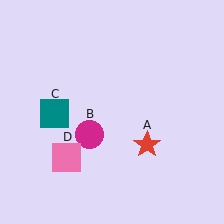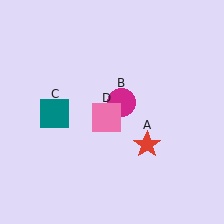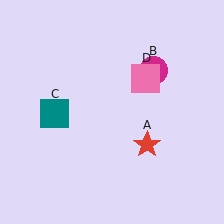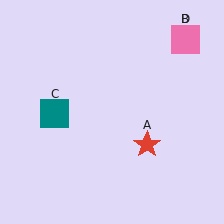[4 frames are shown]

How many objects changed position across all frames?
2 objects changed position: magenta circle (object B), pink square (object D).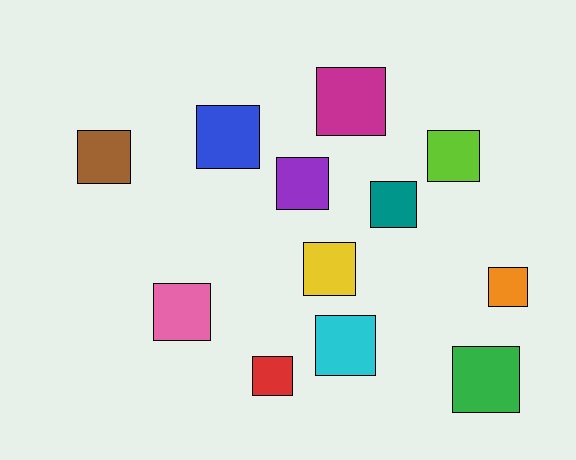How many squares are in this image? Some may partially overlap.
There are 12 squares.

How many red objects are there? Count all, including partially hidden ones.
There is 1 red object.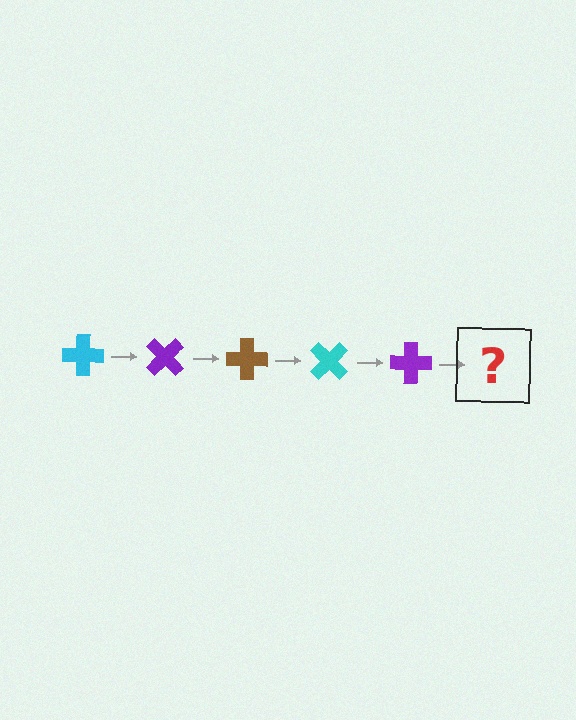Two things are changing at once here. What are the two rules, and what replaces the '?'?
The two rules are that it rotates 45 degrees each step and the color cycles through cyan, purple, and brown. The '?' should be a brown cross, rotated 225 degrees from the start.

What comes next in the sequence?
The next element should be a brown cross, rotated 225 degrees from the start.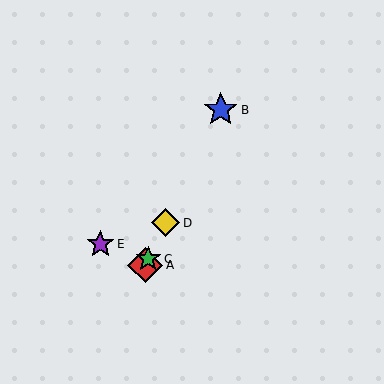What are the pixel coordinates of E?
Object E is at (100, 244).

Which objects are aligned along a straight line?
Objects A, B, C, D are aligned along a straight line.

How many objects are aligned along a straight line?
4 objects (A, B, C, D) are aligned along a straight line.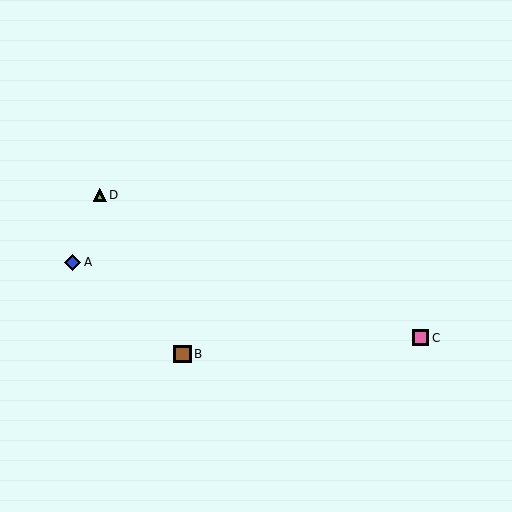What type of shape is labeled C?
Shape C is a pink square.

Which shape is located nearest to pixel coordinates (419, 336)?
The pink square (labeled C) at (421, 338) is nearest to that location.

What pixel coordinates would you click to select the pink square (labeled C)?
Click at (421, 338) to select the pink square C.